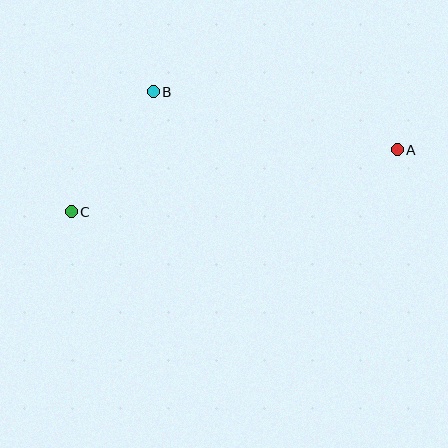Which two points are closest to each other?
Points B and C are closest to each other.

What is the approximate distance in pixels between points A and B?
The distance between A and B is approximately 251 pixels.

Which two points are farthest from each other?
Points A and C are farthest from each other.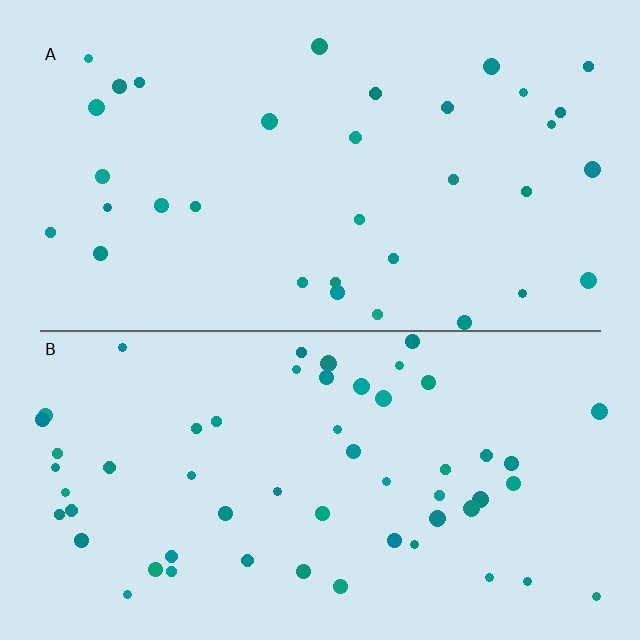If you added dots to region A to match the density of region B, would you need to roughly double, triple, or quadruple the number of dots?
Approximately double.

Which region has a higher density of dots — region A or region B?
B (the bottom).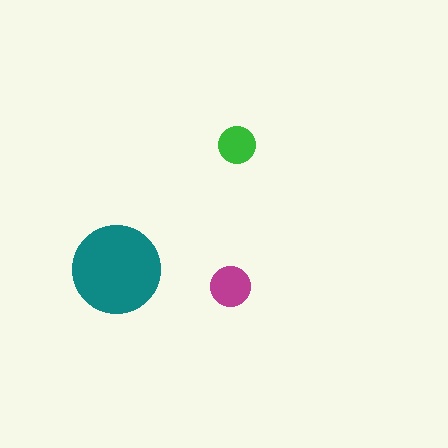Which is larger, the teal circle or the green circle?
The teal one.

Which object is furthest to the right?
The green circle is rightmost.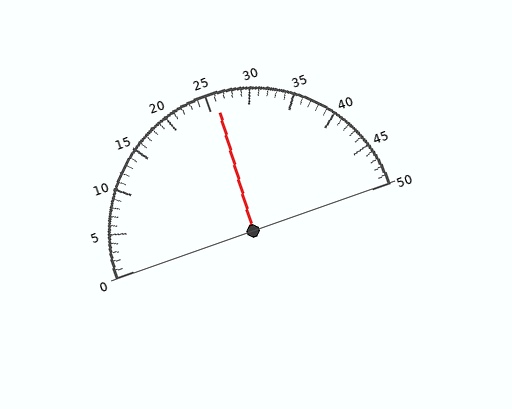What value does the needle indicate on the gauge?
The needle indicates approximately 26.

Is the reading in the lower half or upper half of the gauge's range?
The reading is in the upper half of the range (0 to 50).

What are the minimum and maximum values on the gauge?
The gauge ranges from 0 to 50.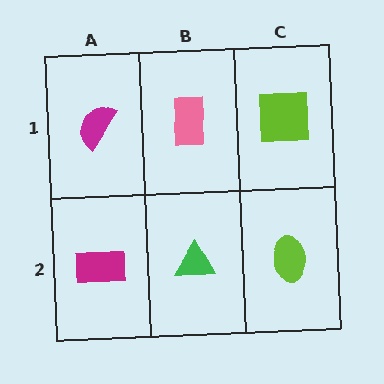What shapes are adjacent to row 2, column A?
A magenta semicircle (row 1, column A), a green triangle (row 2, column B).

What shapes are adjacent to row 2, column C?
A lime square (row 1, column C), a green triangle (row 2, column B).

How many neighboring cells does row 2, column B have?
3.